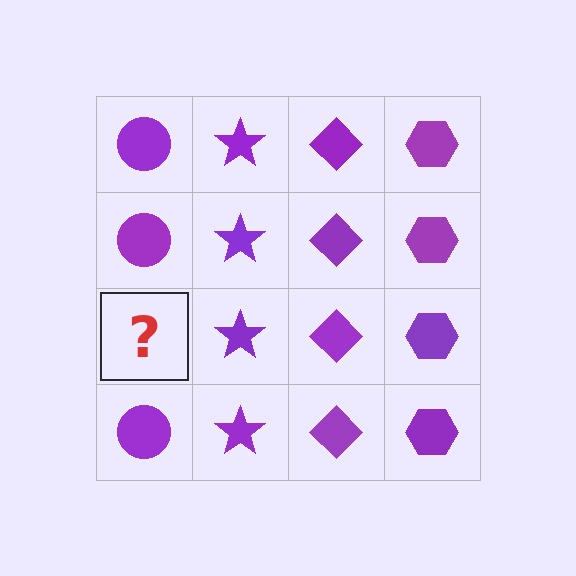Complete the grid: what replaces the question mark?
The question mark should be replaced with a purple circle.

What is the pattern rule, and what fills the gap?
The rule is that each column has a consistent shape. The gap should be filled with a purple circle.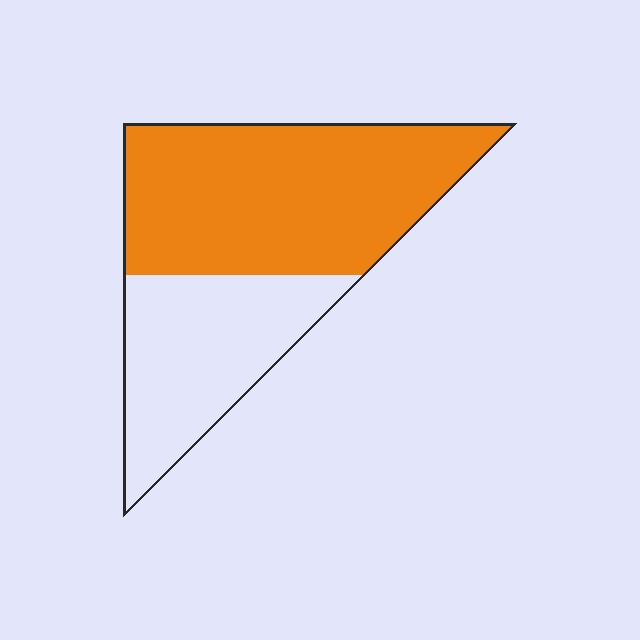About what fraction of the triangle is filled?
About five eighths (5/8).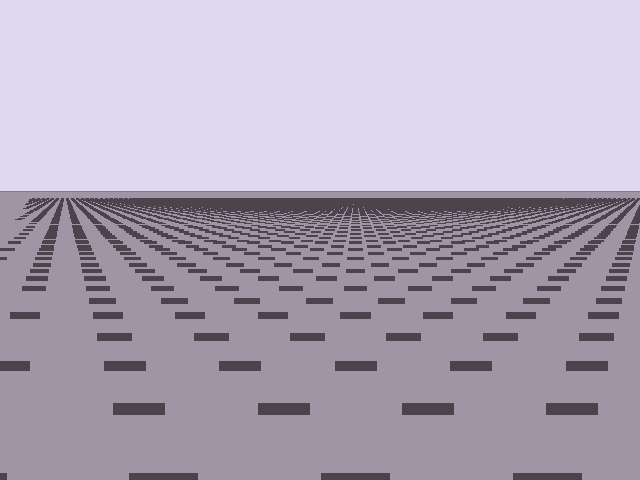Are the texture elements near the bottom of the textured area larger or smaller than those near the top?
Larger. Near the bottom, elements are closer to the viewer and appear at a bigger on-screen size.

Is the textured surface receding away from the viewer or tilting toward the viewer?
The surface is receding away from the viewer. Texture elements get smaller and denser toward the top.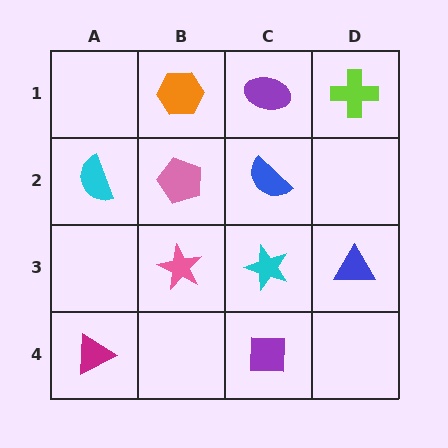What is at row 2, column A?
A cyan semicircle.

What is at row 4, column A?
A magenta triangle.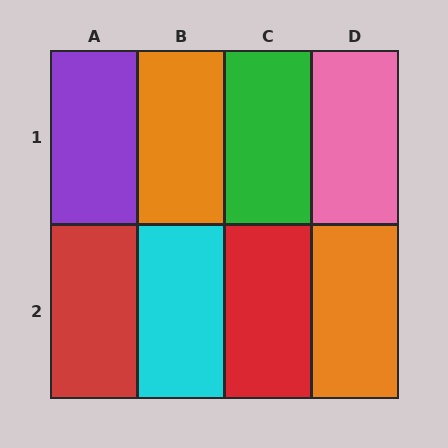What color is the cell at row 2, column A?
Red.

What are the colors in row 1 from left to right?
Purple, orange, green, pink.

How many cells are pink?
1 cell is pink.